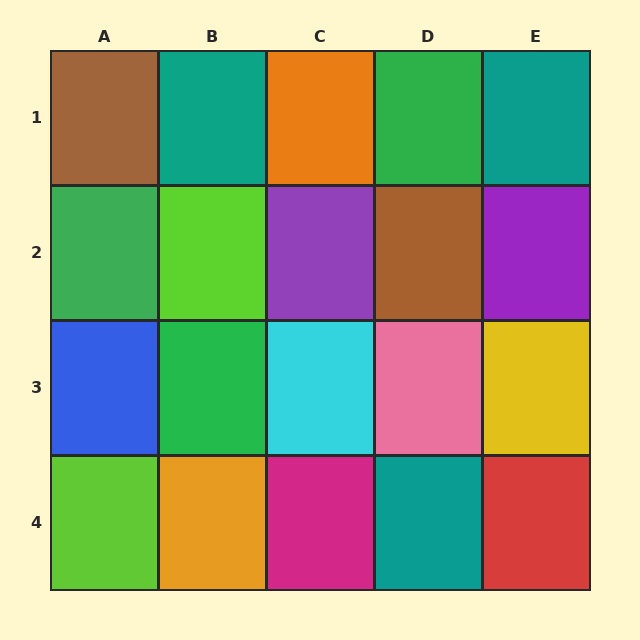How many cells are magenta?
1 cell is magenta.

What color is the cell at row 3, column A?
Blue.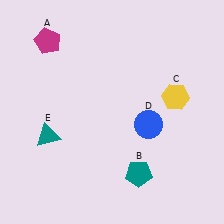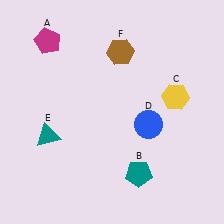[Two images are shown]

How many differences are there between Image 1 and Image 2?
There is 1 difference between the two images.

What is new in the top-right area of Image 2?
A brown hexagon (F) was added in the top-right area of Image 2.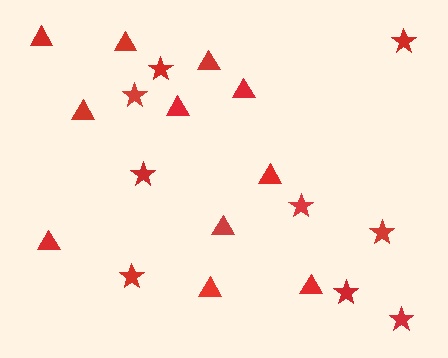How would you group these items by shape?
There are 2 groups: one group of stars (9) and one group of triangles (11).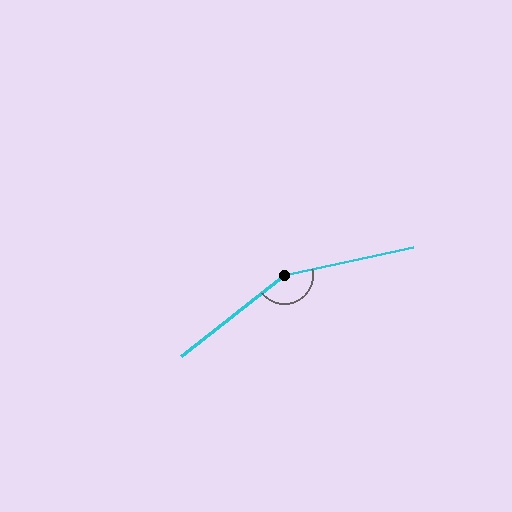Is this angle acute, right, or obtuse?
It is obtuse.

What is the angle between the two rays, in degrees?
Approximately 154 degrees.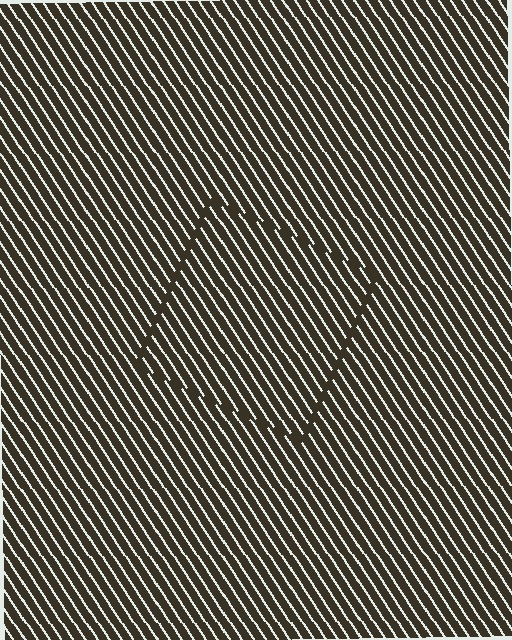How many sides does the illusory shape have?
4 sides — the line-ends trace a square.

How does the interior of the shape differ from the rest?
The interior of the shape contains the same grating, shifted by half a period — the contour is defined by the phase discontinuity where line-ends from the inner and outer gratings abut.